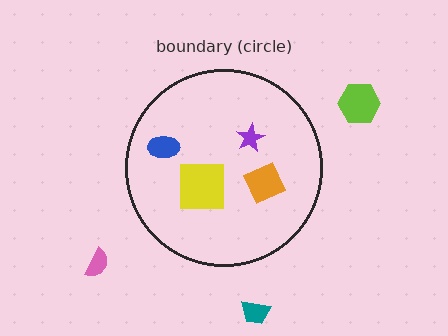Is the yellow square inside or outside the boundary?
Inside.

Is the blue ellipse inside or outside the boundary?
Inside.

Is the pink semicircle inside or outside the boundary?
Outside.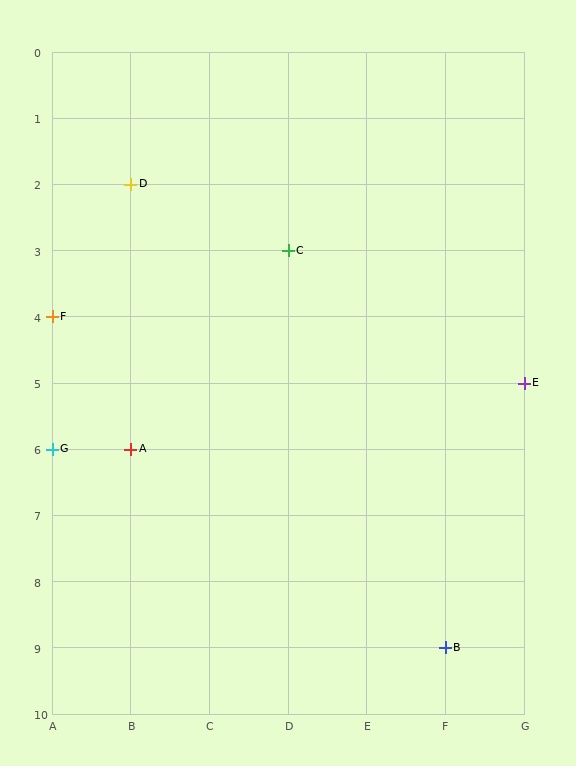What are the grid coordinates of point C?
Point C is at grid coordinates (D, 3).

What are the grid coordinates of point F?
Point F is at grid coordinates (A, 4).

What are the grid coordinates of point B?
Point B is at grid coordinates (F, 9).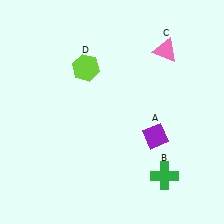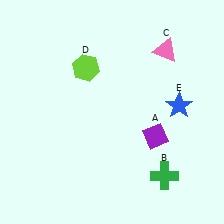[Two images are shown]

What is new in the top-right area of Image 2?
A blue star (E) was added in the top-right area of Image 2.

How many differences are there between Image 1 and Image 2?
There is 1 difference between the two images.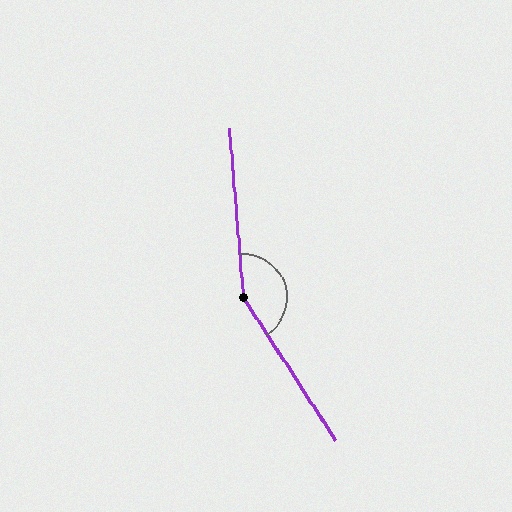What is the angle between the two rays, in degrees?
Approximately 152 degrees.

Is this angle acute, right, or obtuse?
It is obtuse.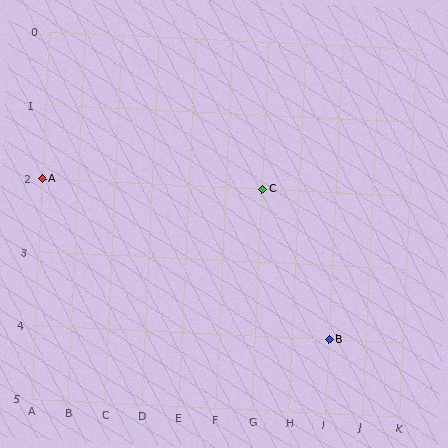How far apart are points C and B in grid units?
Points C and B are 2 columns and 2 rows apart (about 2.8 grid units diagonally).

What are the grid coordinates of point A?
Point A is at grid coordinates (A, 2).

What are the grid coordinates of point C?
Point C is at grid coordinates (G, 2).